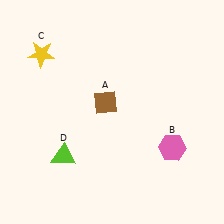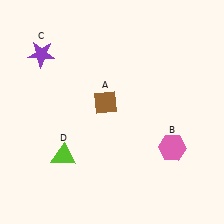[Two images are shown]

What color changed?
The star (C) changed from yellow in Image 1 to purple in Image 2.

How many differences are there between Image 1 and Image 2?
There is 1 difference between the two images.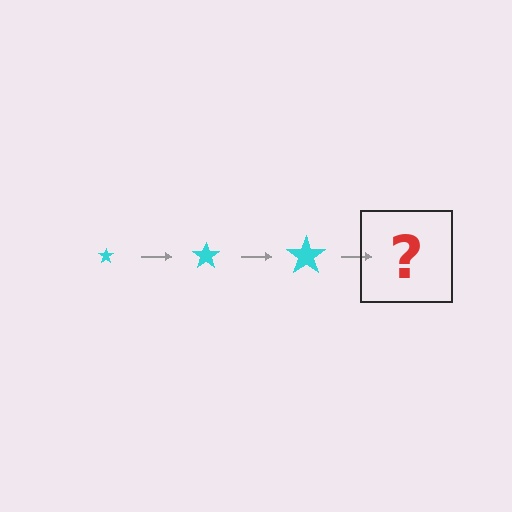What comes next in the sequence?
The next element should be a cyan star, larger than the previous one.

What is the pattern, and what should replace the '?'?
The pattern is that the star gets progressively larger each step. The '?' should be a cyan star, larger than the previous one.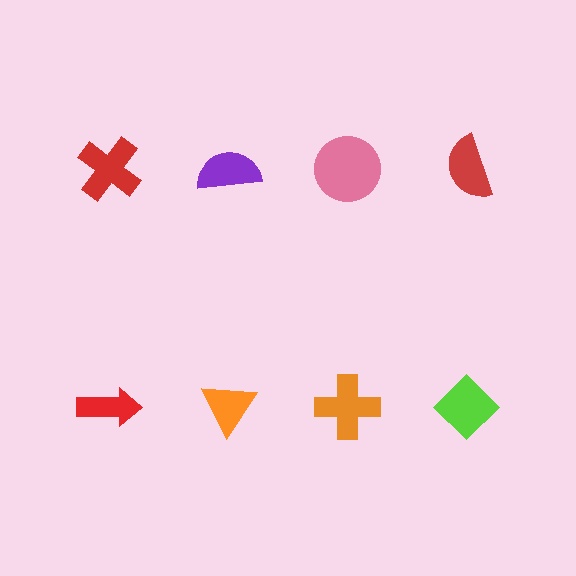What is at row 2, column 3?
An orange cross.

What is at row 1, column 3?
A pink circle.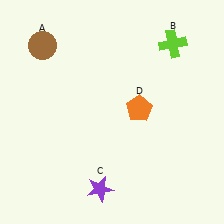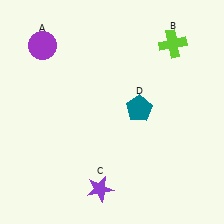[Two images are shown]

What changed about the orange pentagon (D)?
In Image 1, D is orange. In Image 2, it changed to teal.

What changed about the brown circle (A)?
In Image 1, A is brown. In Image 2, it changed to purple.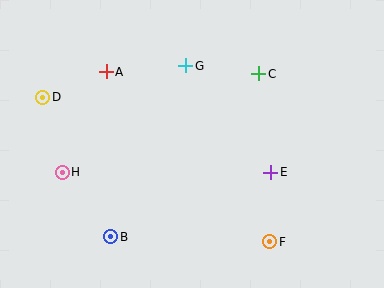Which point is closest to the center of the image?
Point G at (186, 66) is closest to the center.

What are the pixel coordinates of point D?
Point D is at (43, 97).